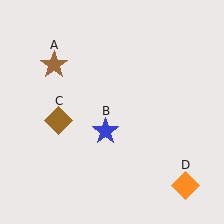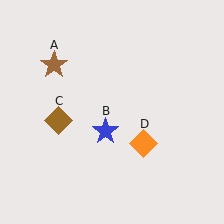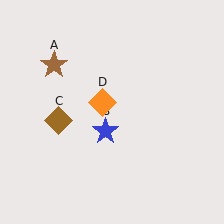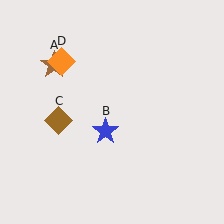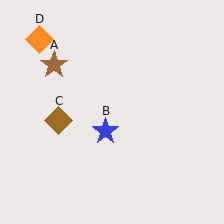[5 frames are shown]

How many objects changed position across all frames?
1 object changed position: orange diamond (object D).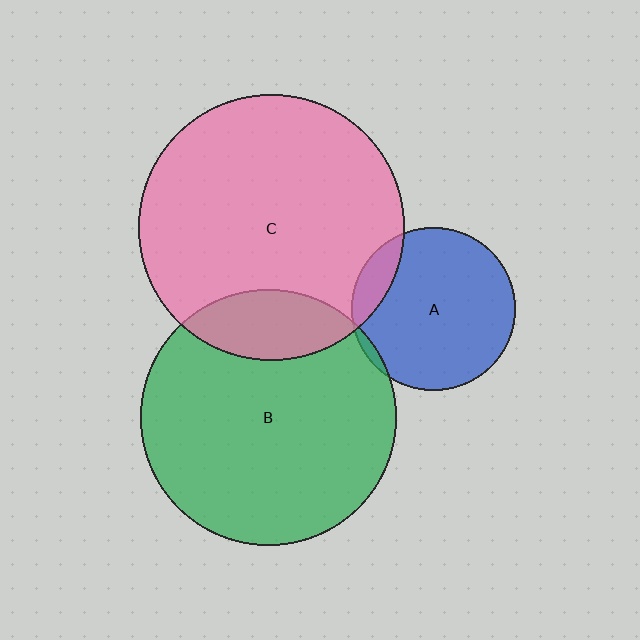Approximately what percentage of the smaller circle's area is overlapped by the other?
Approximately 15%.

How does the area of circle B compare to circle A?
Approximately 2.4 times.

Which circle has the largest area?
Circle C (pink).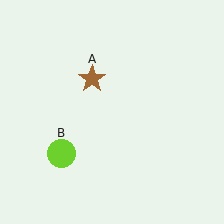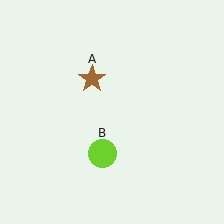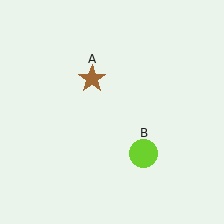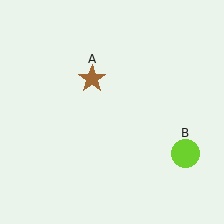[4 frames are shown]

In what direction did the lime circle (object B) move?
The lime circle (object B) moved right.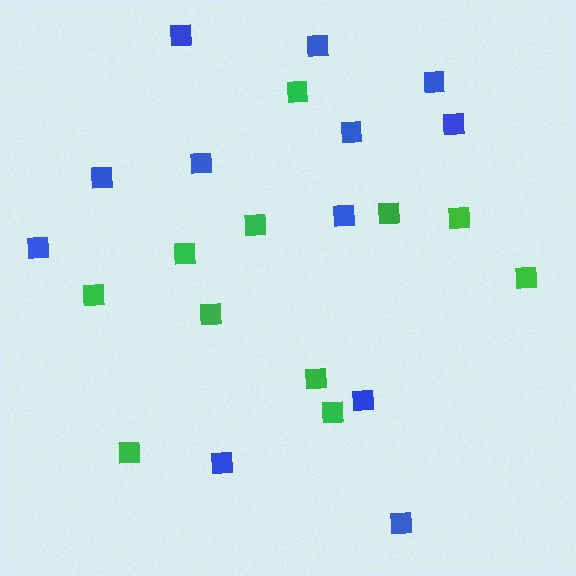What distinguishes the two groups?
There are 2 groups: one group of blue squares (12) and one group of green squares (11).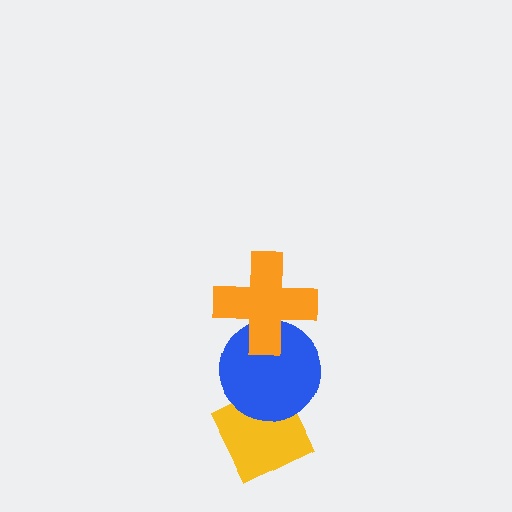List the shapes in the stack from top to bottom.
From top to bottom: the orange cross, the blue circle, the yellow diamond.